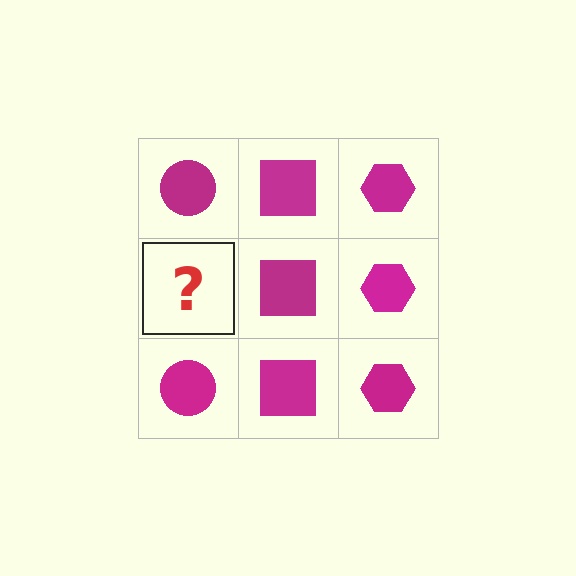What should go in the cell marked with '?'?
The missing cell should contain a magenta circle.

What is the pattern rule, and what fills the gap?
The rule is that each column has a consistent shape. The gap should be filled with a magenta circle.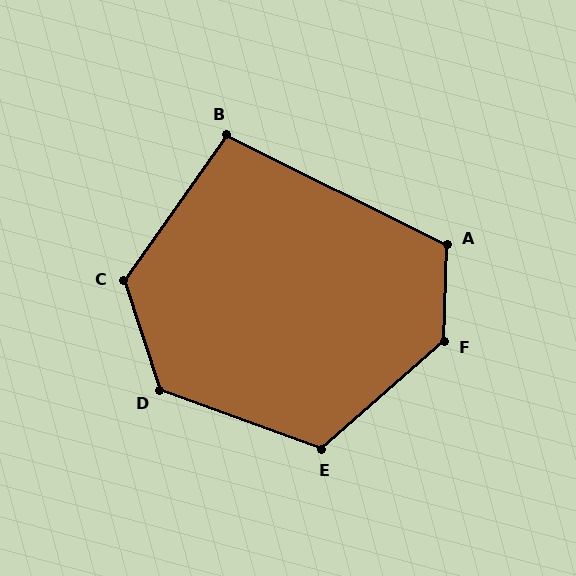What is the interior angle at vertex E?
Approximately 119 degrees (obtuse).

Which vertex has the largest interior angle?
F, at approximately 133 degrees.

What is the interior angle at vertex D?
Approximately 128 degrees (obtuse).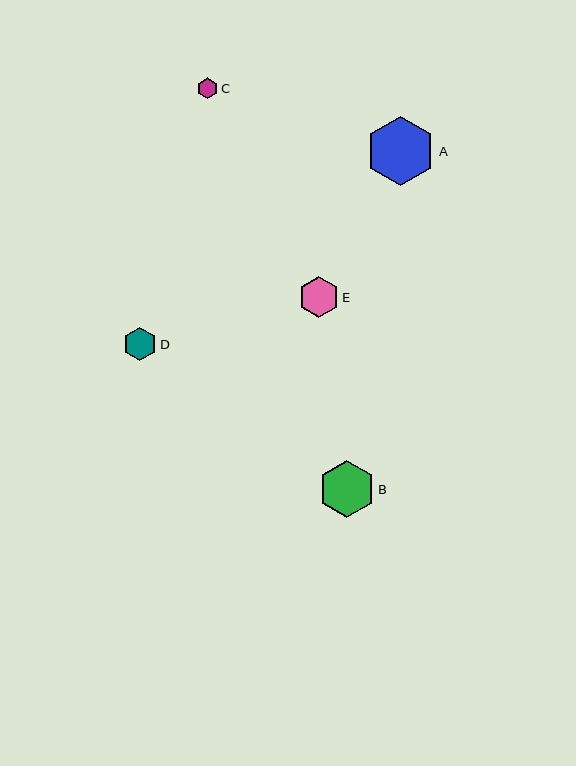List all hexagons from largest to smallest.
From largest to smallest: A, B, E, D, C.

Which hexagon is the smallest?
Hexagon C is the smallest with a size of approximately 20 pixels.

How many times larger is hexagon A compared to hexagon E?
Hexagon A is approximately 1.7 times the size of hexagon E.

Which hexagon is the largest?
Hexagon A is the largest with a size of approximately 69 pixels.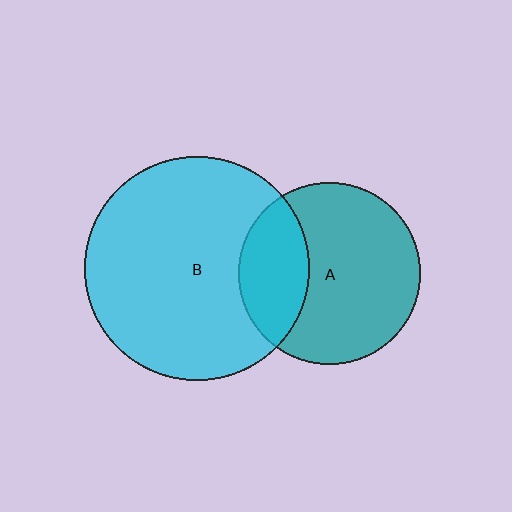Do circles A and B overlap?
Yes.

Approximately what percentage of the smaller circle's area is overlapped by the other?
Approximately 30%.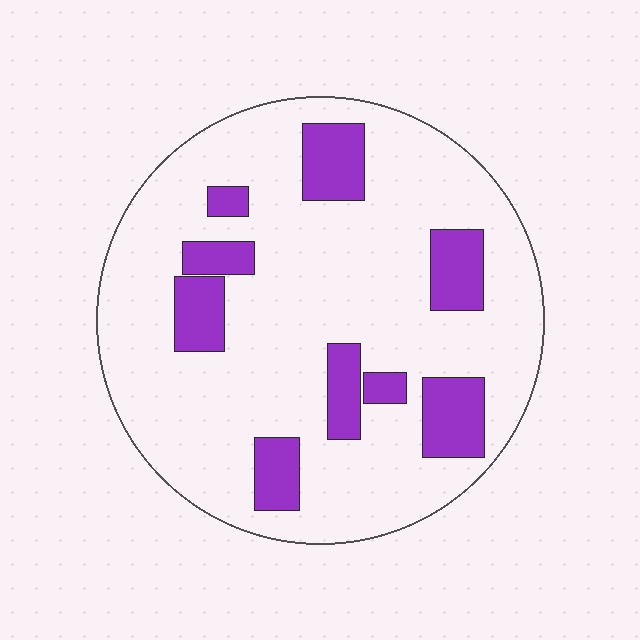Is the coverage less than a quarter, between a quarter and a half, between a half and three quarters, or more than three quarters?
Less than a quarter.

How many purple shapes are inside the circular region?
9.